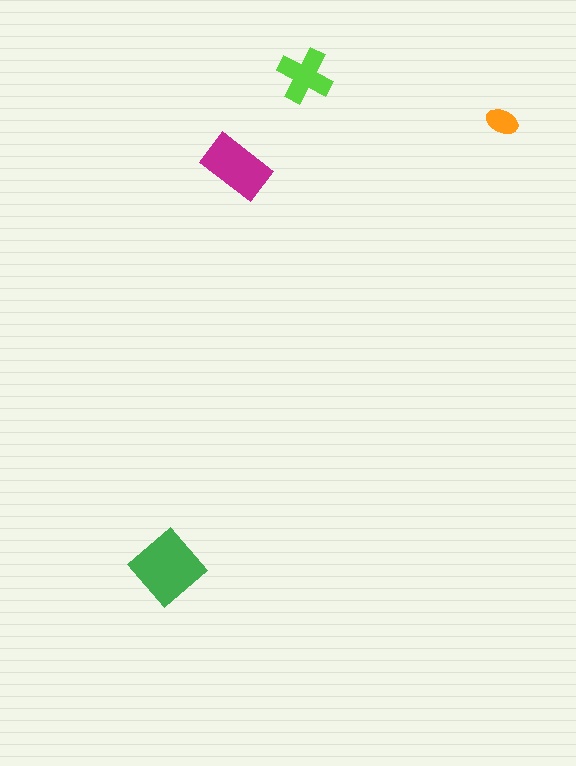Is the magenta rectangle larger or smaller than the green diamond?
Smaller.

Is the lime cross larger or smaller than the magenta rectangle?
Smaller.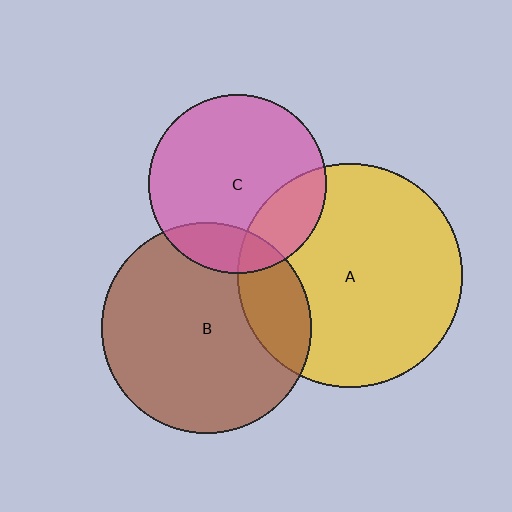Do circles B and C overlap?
Yes.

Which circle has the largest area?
Circle A (yellow).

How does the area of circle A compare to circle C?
Approximately 1.6 times.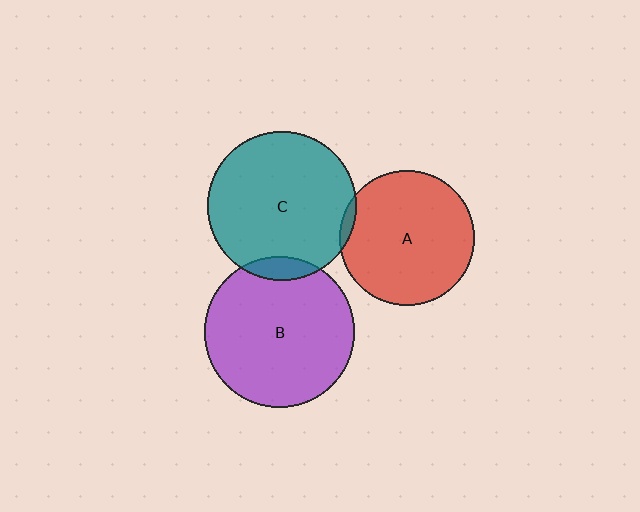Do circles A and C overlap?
Yes.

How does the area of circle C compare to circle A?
Approximately 1.2 times.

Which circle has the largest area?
Circle B (purple).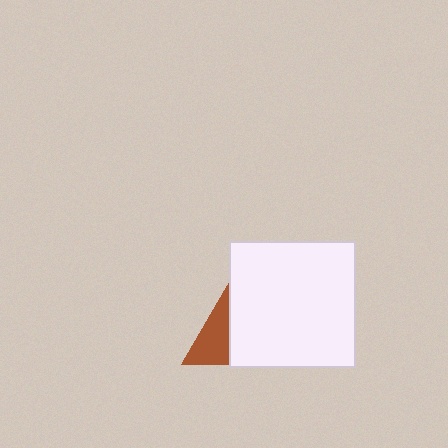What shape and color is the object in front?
The object in front is a white square.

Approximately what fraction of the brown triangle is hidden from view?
Roughly 54% of the brown triangle is hidden behind the white square.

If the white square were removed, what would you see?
You would see the complete brown triangle.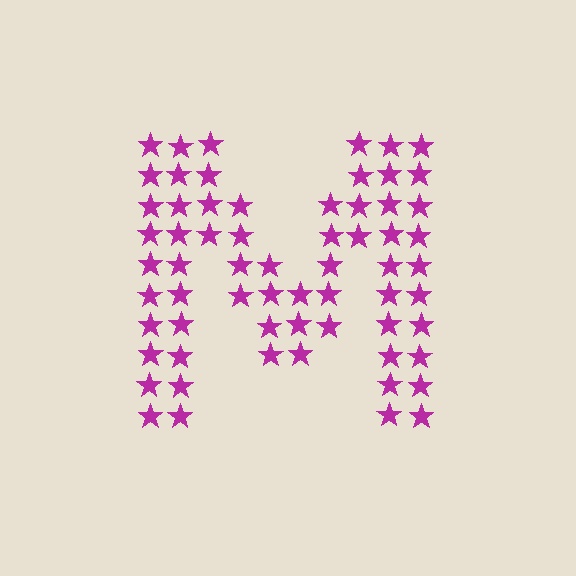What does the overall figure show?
The overall figure shows the letter M.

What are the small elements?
The small elements are stars.